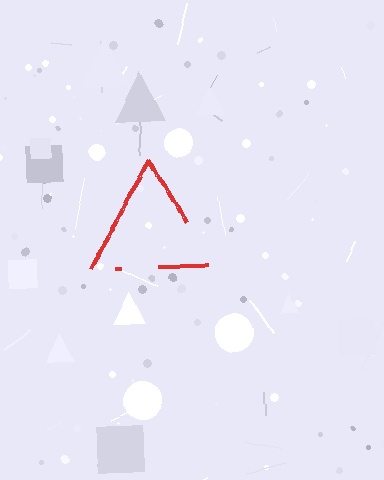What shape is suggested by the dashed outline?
The dashed outline suggests a triangle.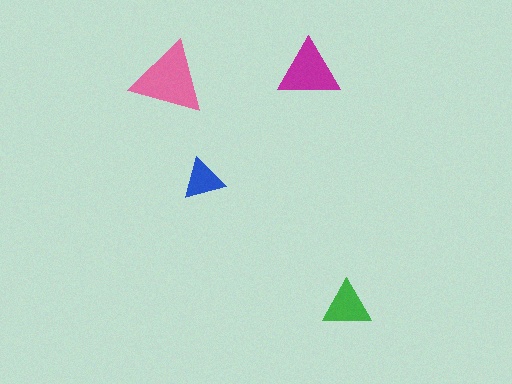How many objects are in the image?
There are 4 objects in the image.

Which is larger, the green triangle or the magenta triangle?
The magenta one.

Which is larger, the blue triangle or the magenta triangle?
The magenta one.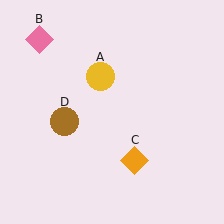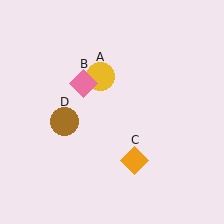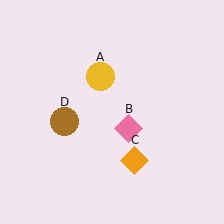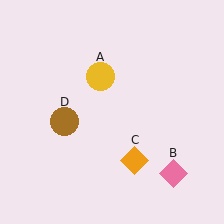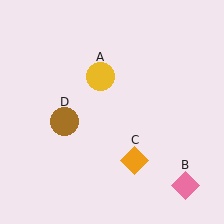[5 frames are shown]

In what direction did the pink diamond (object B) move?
The pink diamond (object B) moved down and to the right.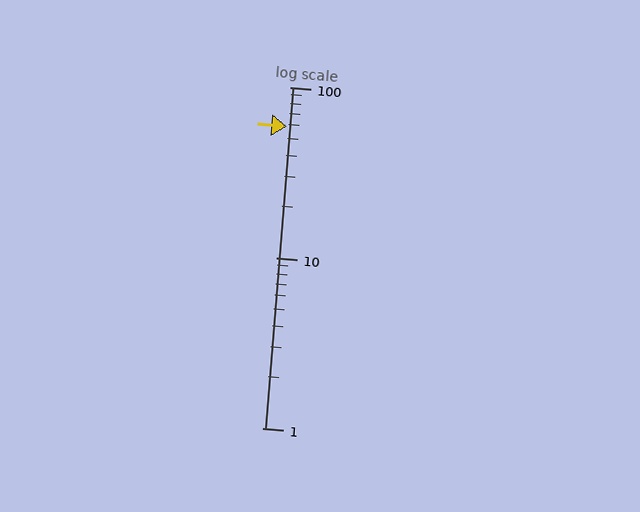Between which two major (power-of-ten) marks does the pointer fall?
The pointer is between 10 and 100.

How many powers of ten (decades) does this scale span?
The scale spans 2 decades, from 1 to 100.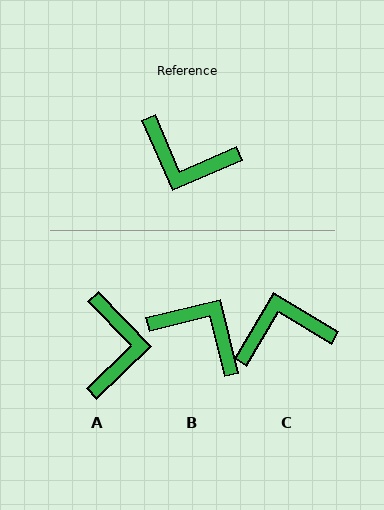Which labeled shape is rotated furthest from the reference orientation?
B, about 170 degrees away.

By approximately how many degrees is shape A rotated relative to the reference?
Approximately 111 degrees counter-clockwise.